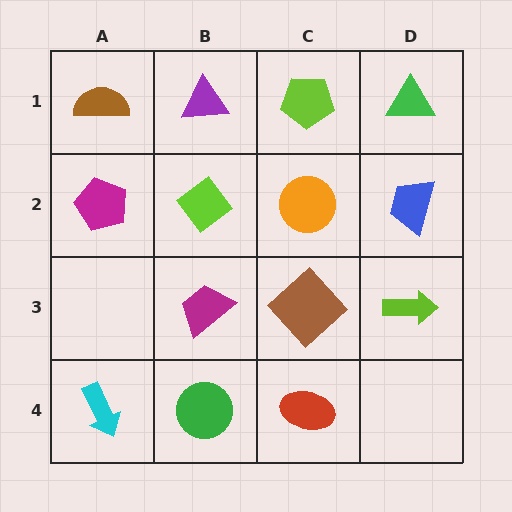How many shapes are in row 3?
3 shapes.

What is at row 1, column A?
A brown semicircle.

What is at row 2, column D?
A blue trapezoid.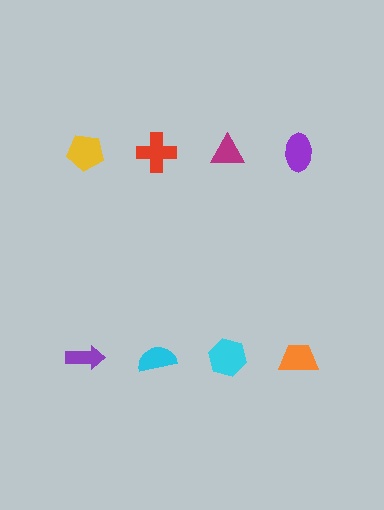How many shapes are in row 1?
4 shapes.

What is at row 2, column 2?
A cyan semicircle.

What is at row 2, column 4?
An orange trapezoid.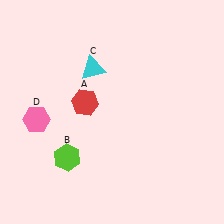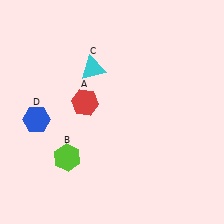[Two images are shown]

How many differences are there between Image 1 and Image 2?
There is 1 difference between the two images.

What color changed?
The hexagon (D) changed from pink in Image 1 to blue in Image 2.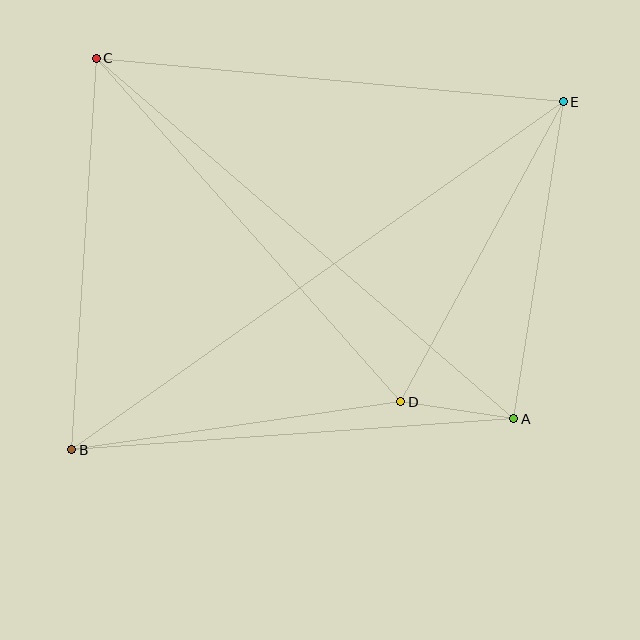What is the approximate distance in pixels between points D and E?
The distance between D and E is approximately 342 pixels.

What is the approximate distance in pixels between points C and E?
The distance between C and E is approximately 469 pixels.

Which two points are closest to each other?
Points A and D are closest to each other.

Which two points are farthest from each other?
Points B and E are farthest from each other.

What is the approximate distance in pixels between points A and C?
The distance between A and C is approximately 552 pixels.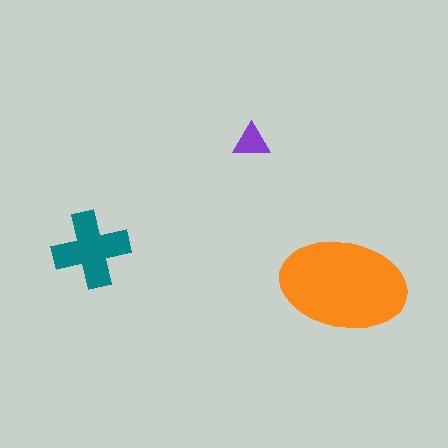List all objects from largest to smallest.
The orange ellipse, the teal cross, the purple triangle.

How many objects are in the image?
There are 3 objects in the image.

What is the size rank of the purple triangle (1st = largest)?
3rd.